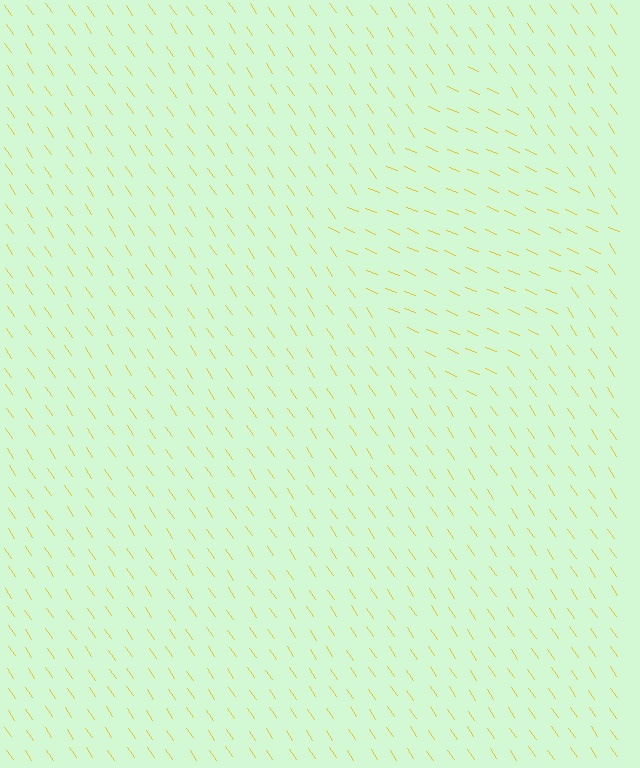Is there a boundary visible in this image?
Yes, there is a texture boundary formed by a change in line orientation.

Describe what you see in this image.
The image is filled with small yellow line segments. A diamond region in the image has lines oriented differently from the surrounding lines, creating a visible texture boundary.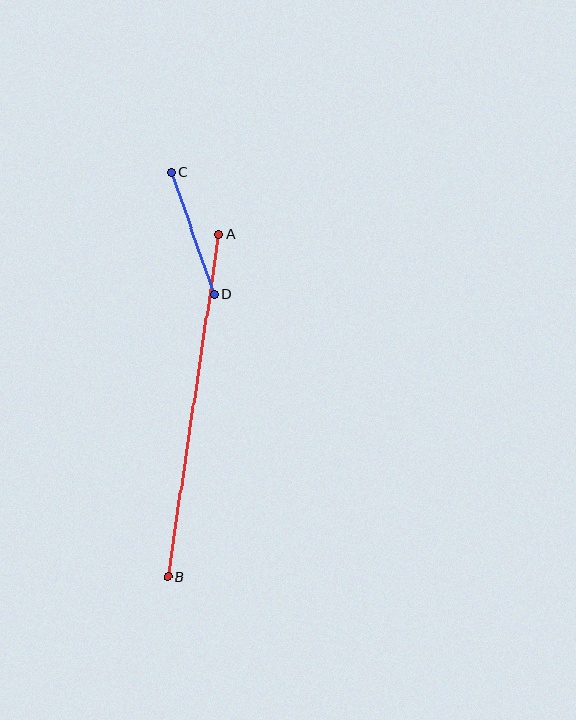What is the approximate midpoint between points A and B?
The midpoint is at approximately (194, 405) pixels.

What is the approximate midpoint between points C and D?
The midpoint is at approximately (193, 233) pixels.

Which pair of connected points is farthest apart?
Points A and B are farthest apart.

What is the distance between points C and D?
The distance is approximately 130 pixels.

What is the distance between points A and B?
The distance is approximately 346 pixels.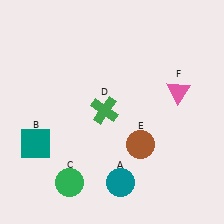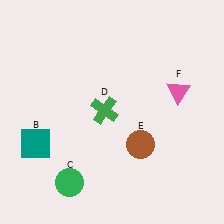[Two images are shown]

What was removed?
The teal circle (A) was removed in Image 2.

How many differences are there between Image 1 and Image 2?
There is 1 difference between the two images.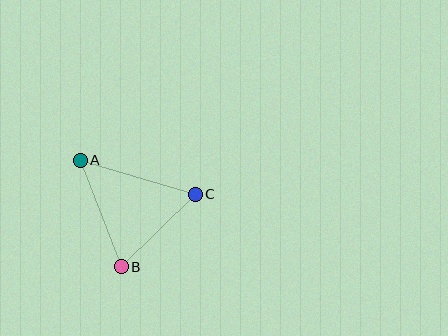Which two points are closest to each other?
Points B and C are closest to each other.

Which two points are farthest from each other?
Points A and C are farthest from each other.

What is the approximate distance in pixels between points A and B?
The distance between A and B is approximately 114 pixels.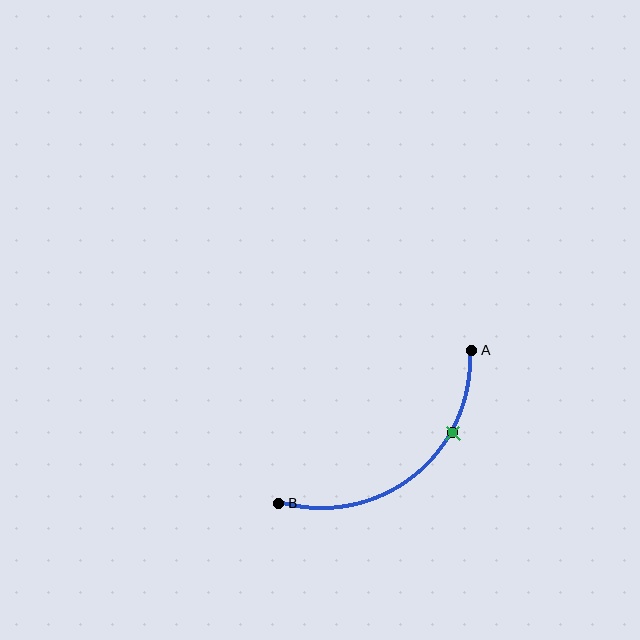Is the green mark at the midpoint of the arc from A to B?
No. The green mark lies on the arc but is closer to endpoint A. The arc midpoint would be at the point on the curve equidistant along the arc from both A and B.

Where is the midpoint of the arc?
The arc midpoint is the point on the curve farthest from the straight line joining A and B. It sits below and to the right of that line.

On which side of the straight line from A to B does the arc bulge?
The arc bulges below and to the right of the straight line connecting A and B.